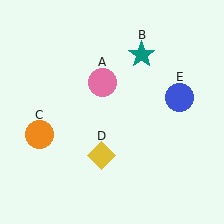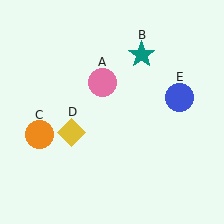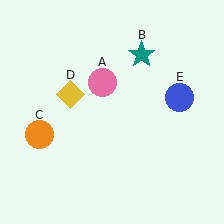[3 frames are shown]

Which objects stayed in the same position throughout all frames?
Pink circle (object A) and teal star (object B) and orange circle (object C) and blue circle (object E) remained stationary.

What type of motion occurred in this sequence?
The yellow diamond (object D) rotated clockwise around the center of the scene.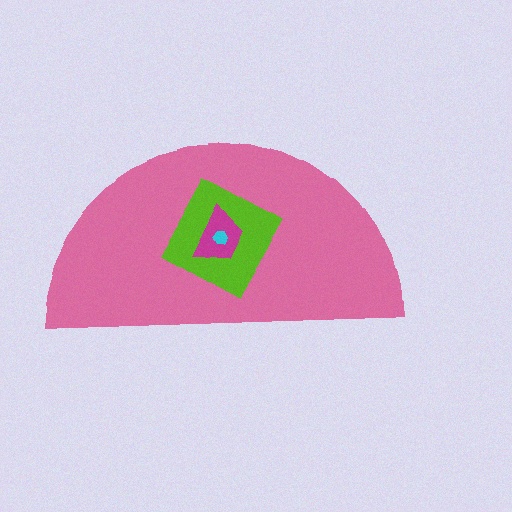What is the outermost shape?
The pink semicircle.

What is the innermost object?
The cyan hexagon.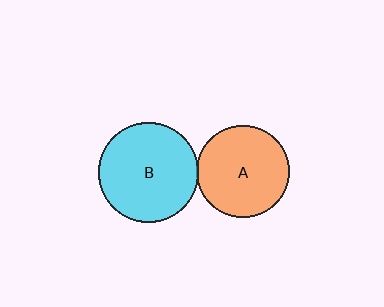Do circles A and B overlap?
Yes.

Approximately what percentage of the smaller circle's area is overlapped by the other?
Approximately 5%.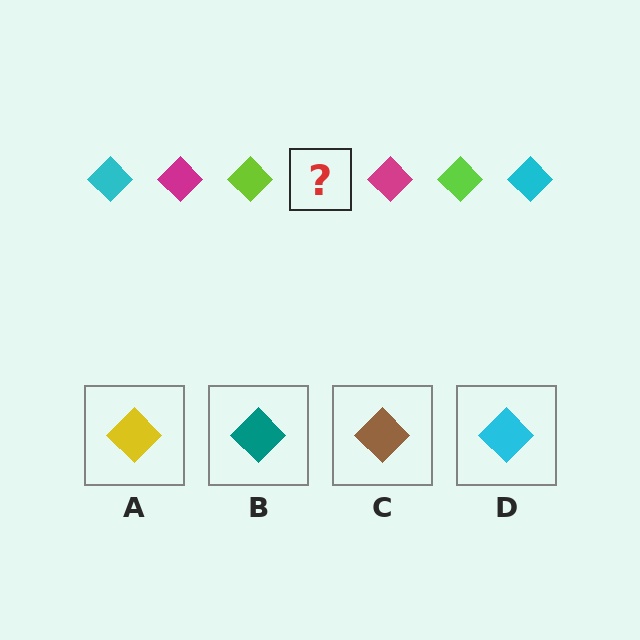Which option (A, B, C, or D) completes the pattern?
D.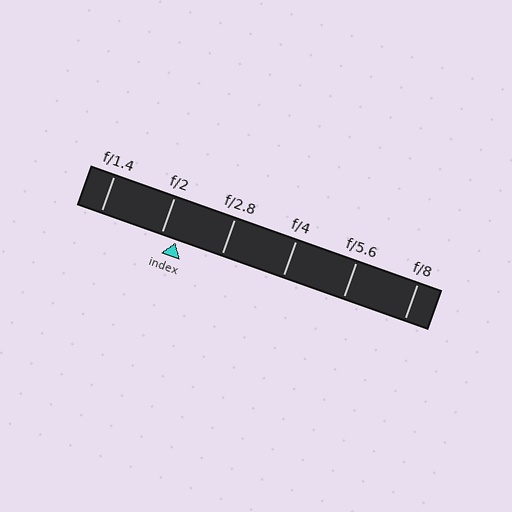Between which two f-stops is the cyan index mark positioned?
The index mark is between f/2 and f/2.8.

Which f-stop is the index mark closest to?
The index mark is closest to f/2.